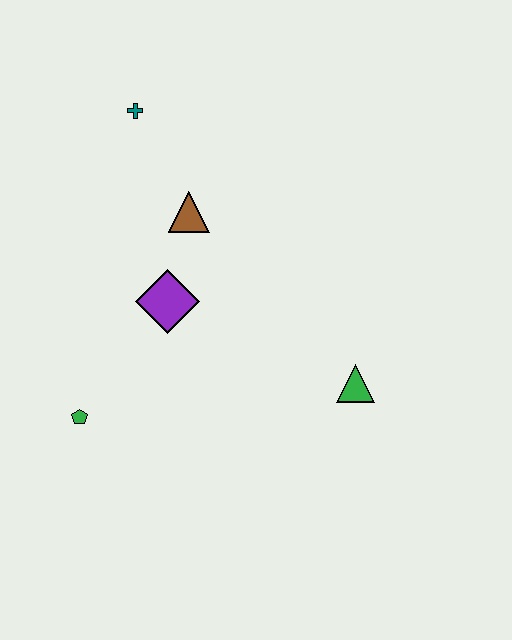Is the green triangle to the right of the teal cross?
Yes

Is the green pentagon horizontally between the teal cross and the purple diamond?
No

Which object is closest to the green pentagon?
The purple diamond is closest to the green pentagon.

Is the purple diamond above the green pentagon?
Yes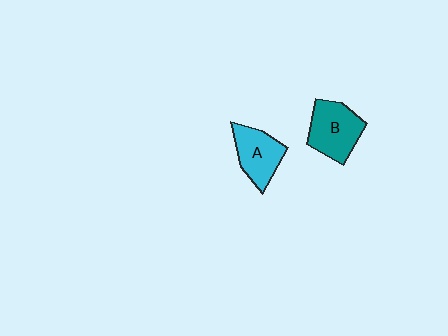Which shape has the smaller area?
Shape A (cyan).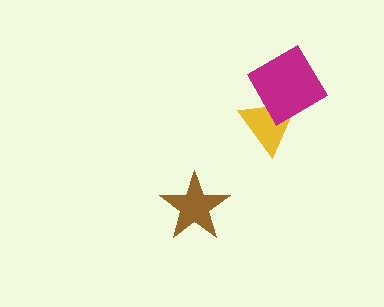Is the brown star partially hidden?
No, no other shape covers it.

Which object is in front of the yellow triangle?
The magenta diamond is in front of the yellow triangle.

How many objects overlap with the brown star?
0 objects overlap with the brown star.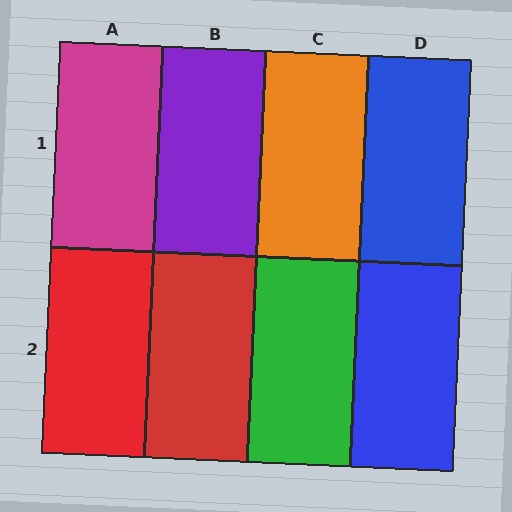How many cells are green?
1 cell is green.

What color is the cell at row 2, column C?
Green.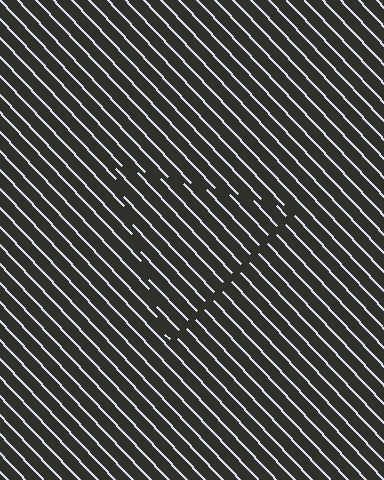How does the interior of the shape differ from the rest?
The interior of the shape contains the same grating, shifted by half a period — the contour is defined by the phase discontinuity where line-ends from the inner and outer gratings abut.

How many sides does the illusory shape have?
3 sides — the line-ends trace a triangle.